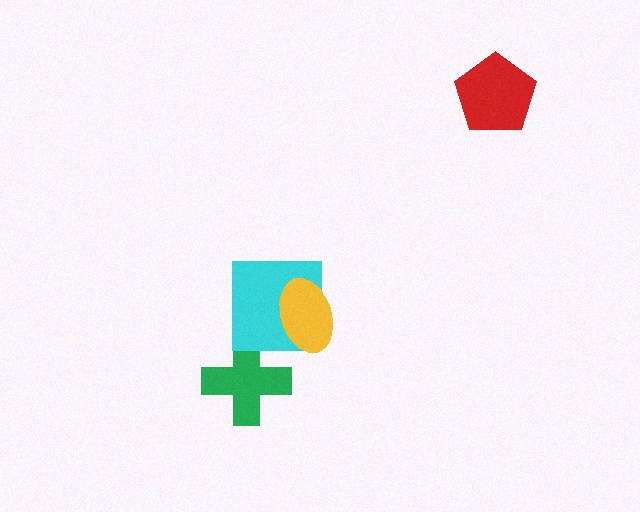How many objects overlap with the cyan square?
1 object overlaps with the cyan square.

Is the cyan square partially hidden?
Yes, it is partially covered by another shape.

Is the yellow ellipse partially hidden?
No, no other shape covers it.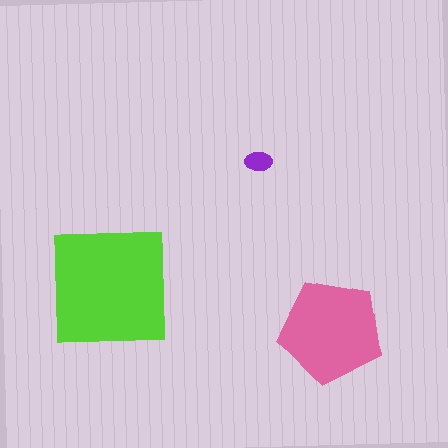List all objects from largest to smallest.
The lime square, the pink pentagon, the purple ellipse.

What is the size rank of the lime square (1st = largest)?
1st.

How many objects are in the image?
There are 3 objects in the image.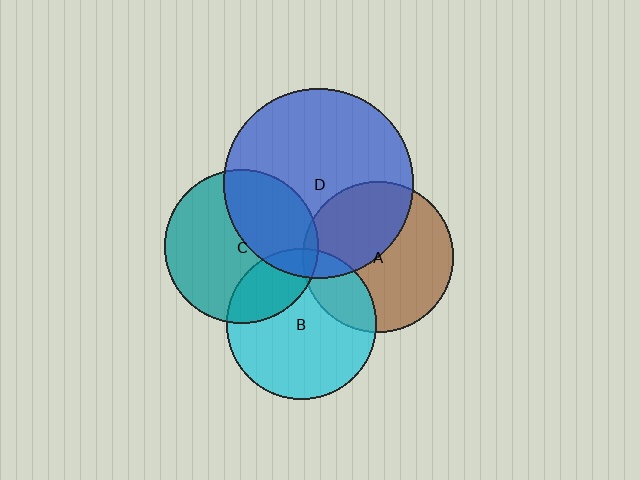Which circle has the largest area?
Circle D (blue).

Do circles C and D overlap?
Yes.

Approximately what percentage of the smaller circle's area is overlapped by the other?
Approximately 40%.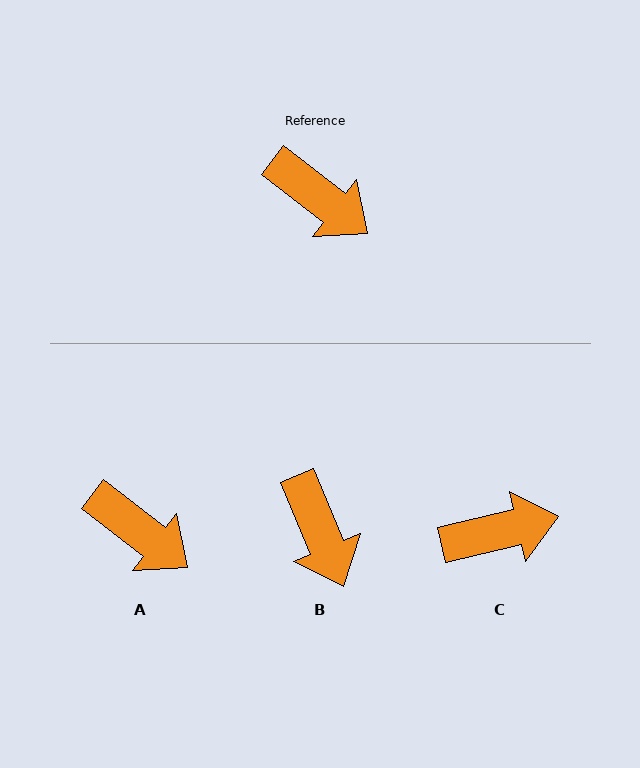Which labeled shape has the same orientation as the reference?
A.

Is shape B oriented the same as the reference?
No, it is off by about 30 degrees.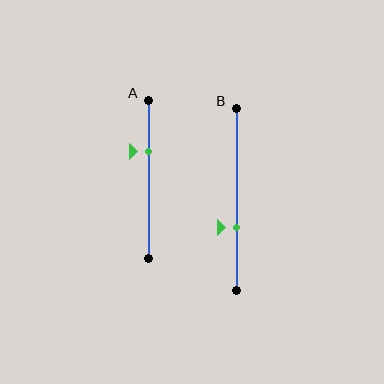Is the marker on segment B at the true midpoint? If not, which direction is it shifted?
No, the marker on segment B is shifted downward by about 15% of the segment length.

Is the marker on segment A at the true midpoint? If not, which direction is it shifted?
No, the marker on segment A is shifted upward by about 18% of the segment length.